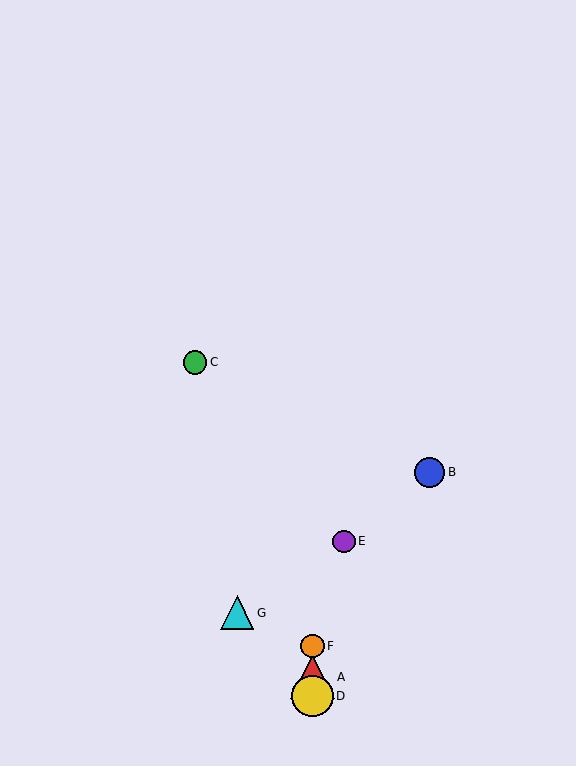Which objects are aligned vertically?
Objects A, D, F are aligned vertically.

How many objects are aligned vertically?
3 objects (A, D, F) are aligned vertically.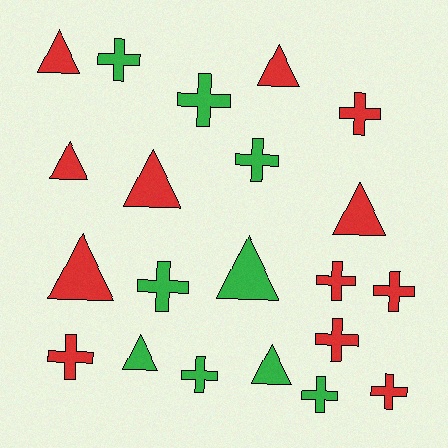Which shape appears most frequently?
Cross, with 12 objects.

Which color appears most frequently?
Red, with 12 objects.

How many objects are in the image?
There are 21 objects.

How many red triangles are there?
There are 6 red triangles.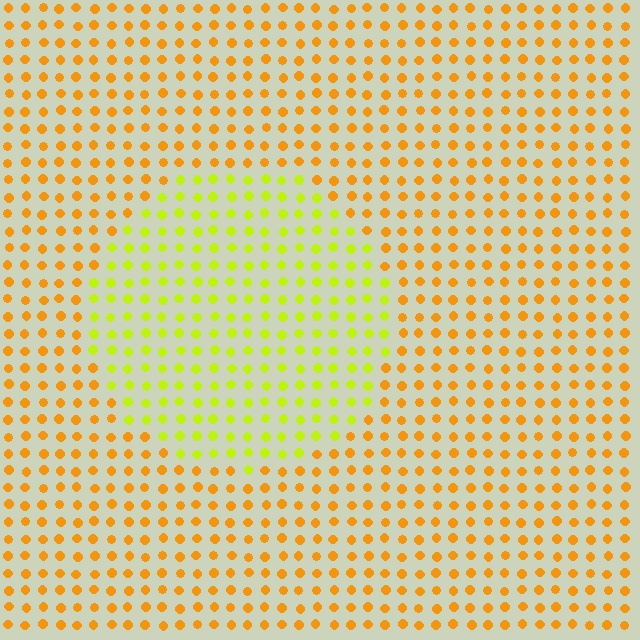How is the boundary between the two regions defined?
The boundary is defined purely by a slight shift in hue (about 39 degrees). Spacing, size, and orientation are identical on both sides.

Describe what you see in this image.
The image is filled with small orange elements in a uniform arrangement. A circle-shaped region is visible where the elements are tinted to a slightly different hue, forming a subtle color boundary.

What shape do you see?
I see a circle.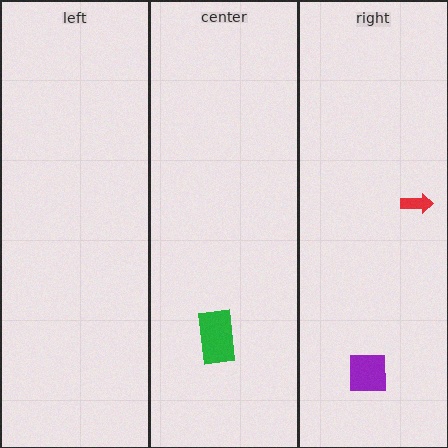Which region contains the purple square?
The right region.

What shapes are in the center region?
The green rectangle.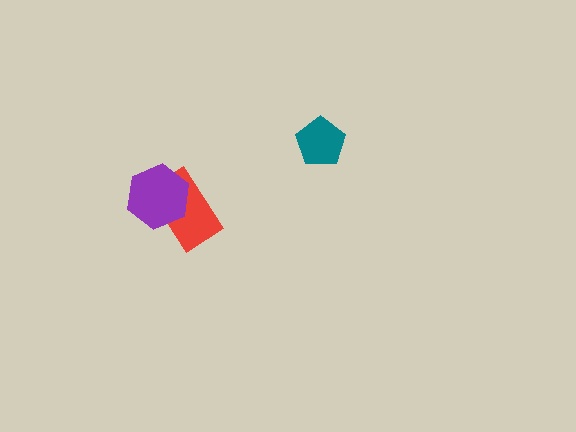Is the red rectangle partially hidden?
Yes, it is partially covered by another shape.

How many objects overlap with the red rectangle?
1 object overlaps with the red rectangle.